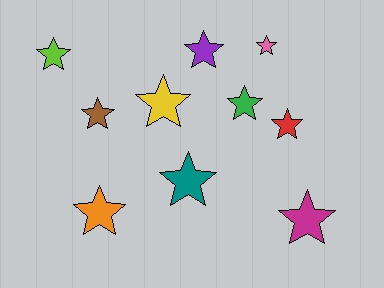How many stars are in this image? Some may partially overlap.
There are 10 stars.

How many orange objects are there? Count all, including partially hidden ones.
There is 1 orange object.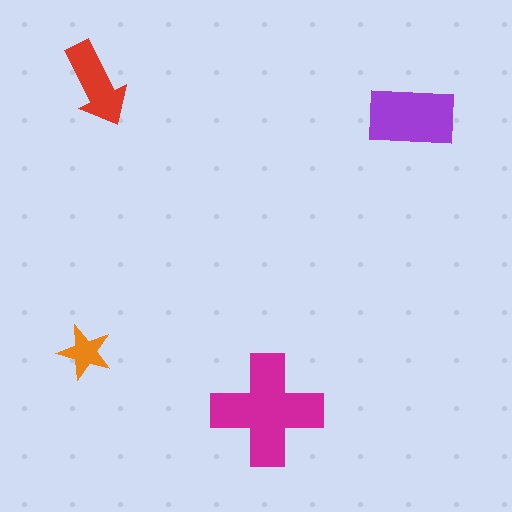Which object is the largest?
The magenta cross.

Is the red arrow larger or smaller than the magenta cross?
Smaller.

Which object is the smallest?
The orange star.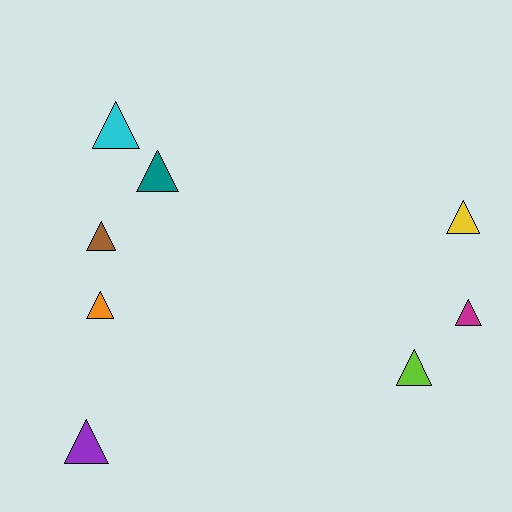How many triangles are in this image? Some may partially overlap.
There are 8 triangles.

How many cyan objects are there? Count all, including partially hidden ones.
There is 1 cyan object.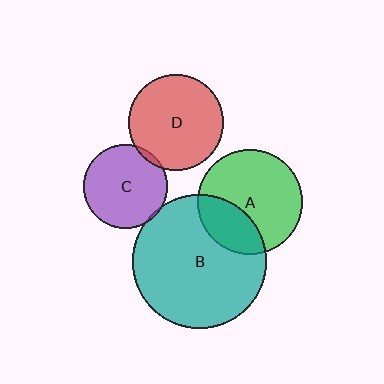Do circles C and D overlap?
Yes.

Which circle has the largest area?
Circle B (teal).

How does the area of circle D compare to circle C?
Approximately 1.3 times.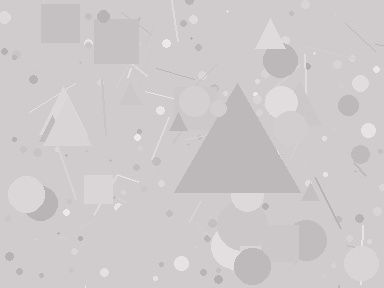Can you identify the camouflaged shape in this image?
The camouflaged shape is a triangle.